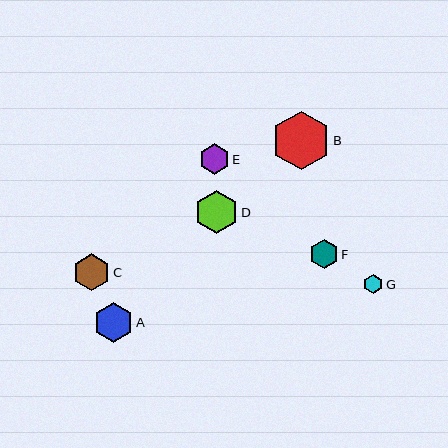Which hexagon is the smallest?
Hexagon G is the smallest with a size of approximately 19 pixels.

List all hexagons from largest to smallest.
From largest to smallest: B, D, A, C, E, F, G.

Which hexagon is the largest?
Hexagon B is the largest with a size of approximately 59 pixels.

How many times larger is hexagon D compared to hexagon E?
Hexagon D is approximately 1.4 times the size of hexagon E.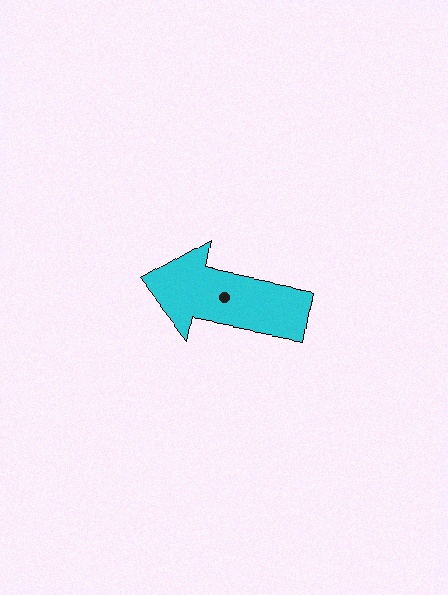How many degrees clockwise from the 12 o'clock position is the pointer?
Approximately 281 degrees.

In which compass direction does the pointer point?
West.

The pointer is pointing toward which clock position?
Roughly 9 o'clock.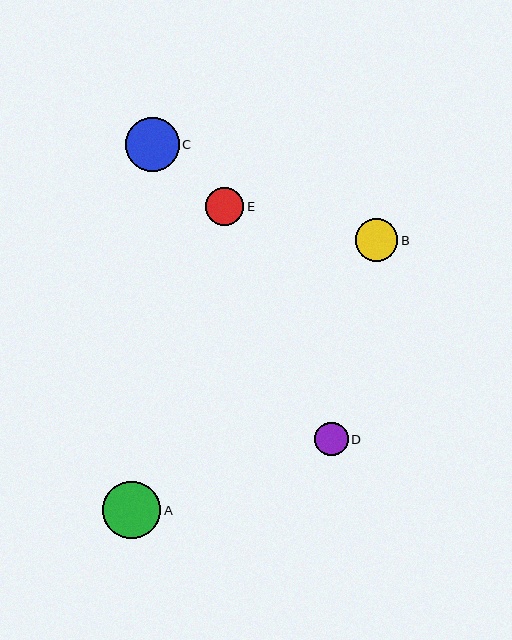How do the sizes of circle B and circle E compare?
Circle B and circle E are approximately the same size.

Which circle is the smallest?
Circle D is the smallest with a size of approximately 34 pixels.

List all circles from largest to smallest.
From largest to smallest: A, C, B, E, D.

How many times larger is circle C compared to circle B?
Circle C is approximately 1.3 times the size of circle B.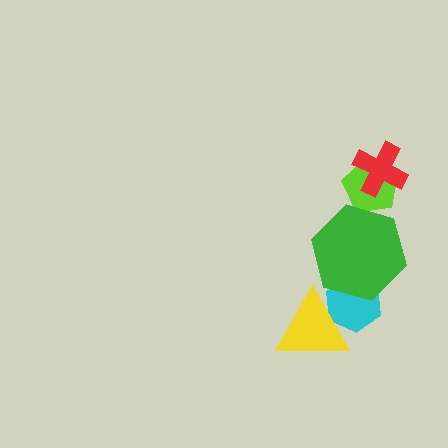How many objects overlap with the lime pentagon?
2 objects overlap with the lime pentagon.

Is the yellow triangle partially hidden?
No, no other shape covers it.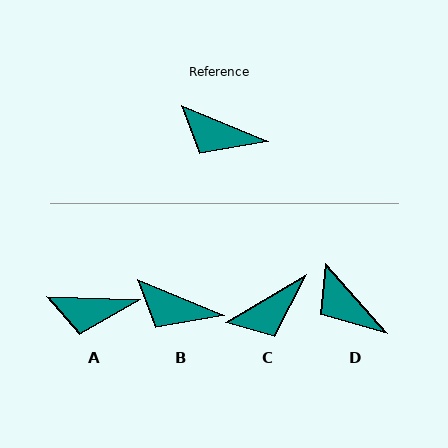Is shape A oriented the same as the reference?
No, it is off by about 20 degrees.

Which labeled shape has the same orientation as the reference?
B.